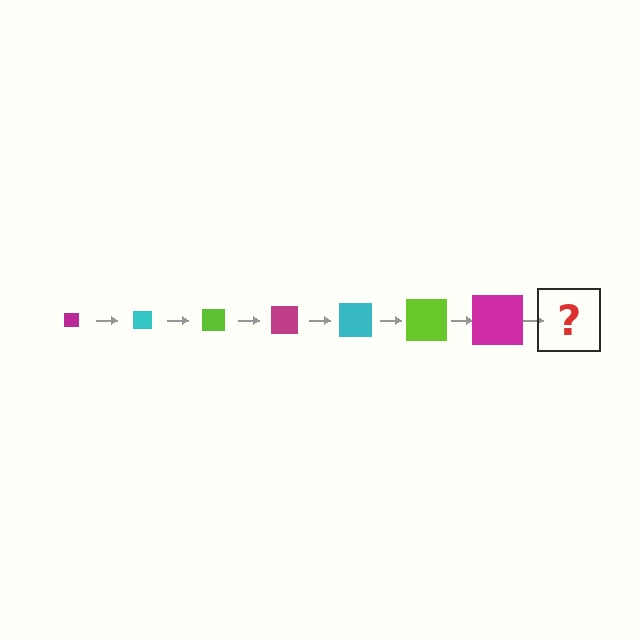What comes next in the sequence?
The next element should be a cyan square, larger than the previous one.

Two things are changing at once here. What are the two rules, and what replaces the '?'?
The two rules are that the square grows larger each step and the color cycles through magenta, cyan, and lime. The '?' should be a cyan square, larger than the previous one.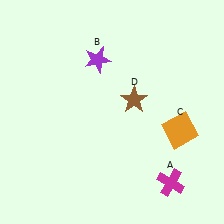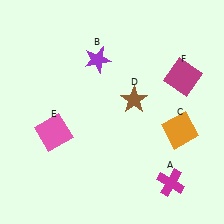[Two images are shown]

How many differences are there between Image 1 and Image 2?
There are 2 differences between the two images.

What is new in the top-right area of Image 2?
A magenta square (F) was added in the top-right area of Image 2.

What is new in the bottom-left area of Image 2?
A pink square (E) was added in the bottom-left area of Image 2.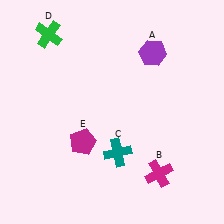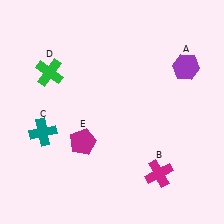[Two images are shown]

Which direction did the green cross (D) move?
The green cross (D) moved down.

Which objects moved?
The objects that moved are: the purple hexagon (A), the teal cross (C), the green cross (D).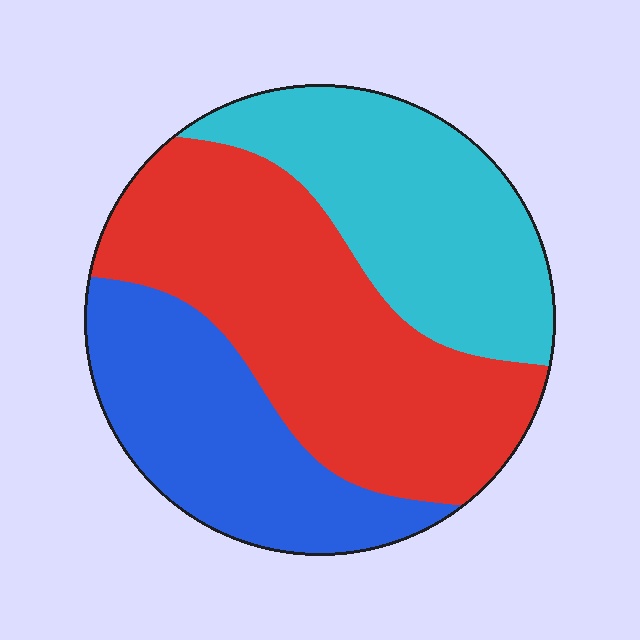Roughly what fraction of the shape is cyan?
Cyan covers roughly 30% of the shape.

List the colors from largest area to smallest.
From largest to smallest: red, cyan, blue.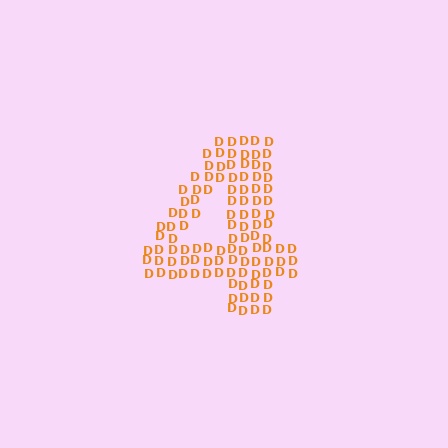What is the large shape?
The large shape is the digit 4.